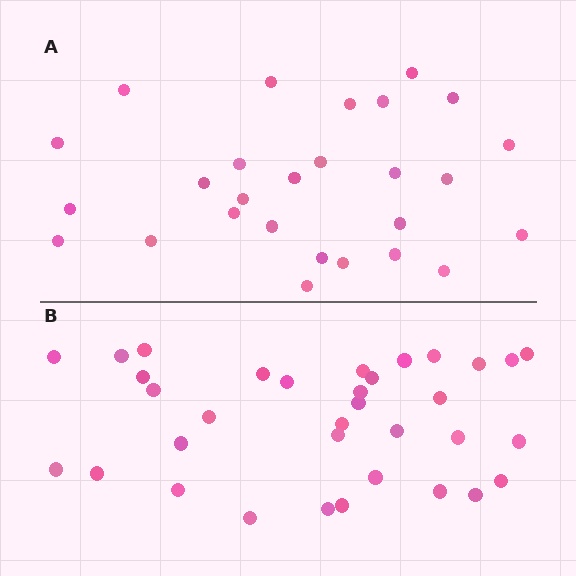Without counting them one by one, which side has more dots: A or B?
Region B (the bottom region) has more dots.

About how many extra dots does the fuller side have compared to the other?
Region B has roughly 8 or so more dots than region A.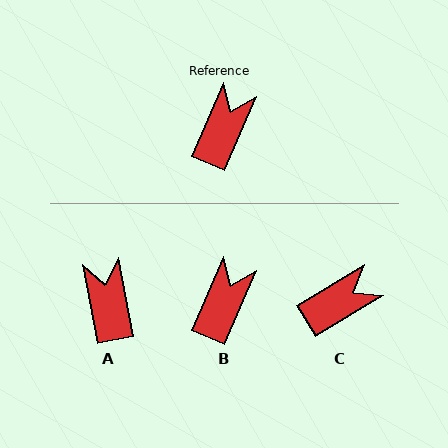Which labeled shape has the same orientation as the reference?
B.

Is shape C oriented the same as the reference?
No, it is off by about 36 degrees.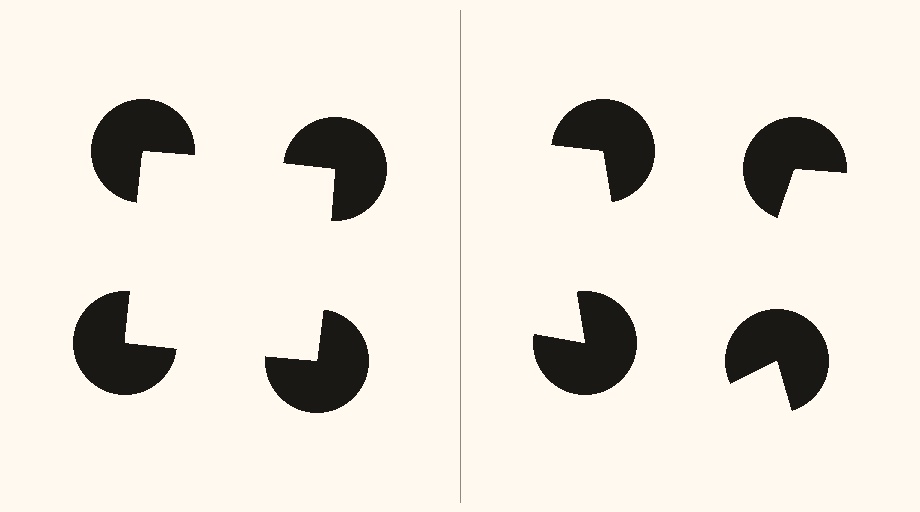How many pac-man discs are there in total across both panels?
8 — 4 on each side.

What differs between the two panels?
The pac-man discs are positioned identically on both sides; only the wedge orientations differ. On the left they align to a square; on the right they are misaligned.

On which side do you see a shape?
An illusory square appears on the left side. On the right side the wedge cuts are rotated, so no coherent shape forms.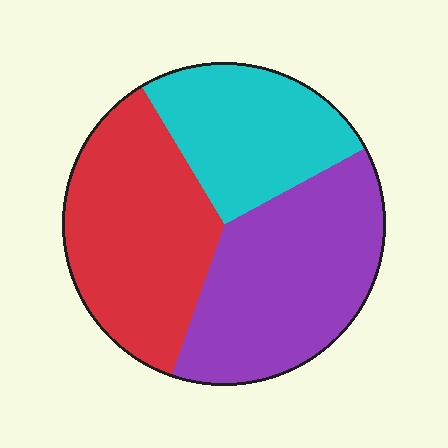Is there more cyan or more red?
Red.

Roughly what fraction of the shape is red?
Red takes up about three eighths (3/8) of the shape.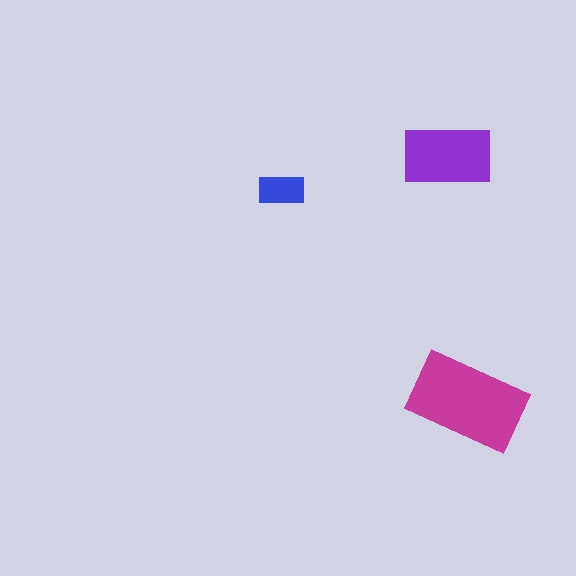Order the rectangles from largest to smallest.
the magenta one, the purple one, the blue one.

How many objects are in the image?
There are 3 objects in the image.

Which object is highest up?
The purple rectangle is topmost.